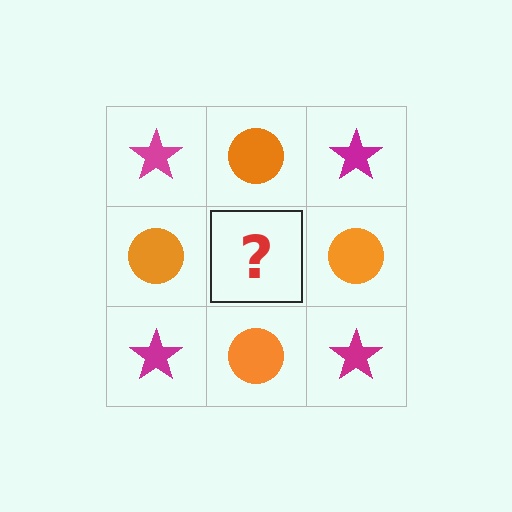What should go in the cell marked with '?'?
The missing cell should contain a magenta star.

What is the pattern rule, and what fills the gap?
The rule is that it alternates magenta star and orange circle in a checkerboard pattern. The gap should be filled with a magenta star.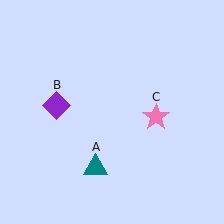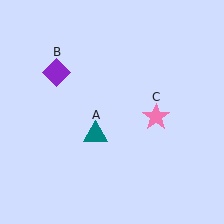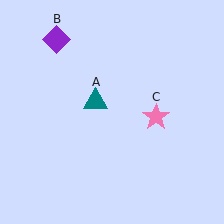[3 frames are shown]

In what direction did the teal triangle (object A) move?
The teal triangle (object A) moved up.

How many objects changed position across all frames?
2 objects changed position: teal triangle (object A), purple diamond (object B).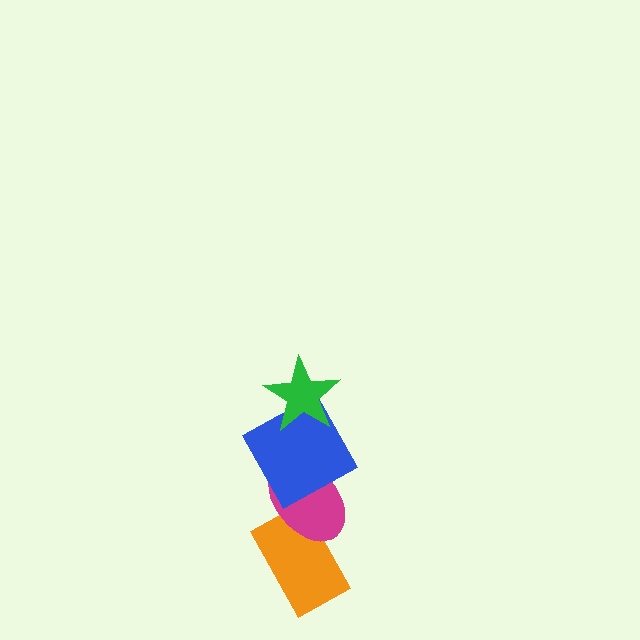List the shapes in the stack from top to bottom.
From top to bottom: the green star, the blue square, the magenta ellipse, the orange rectangle.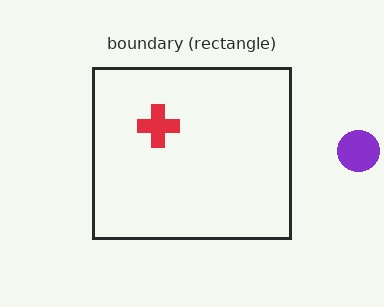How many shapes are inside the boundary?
1 inside, 1 outside.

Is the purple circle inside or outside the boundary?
Outside.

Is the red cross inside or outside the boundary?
Inside.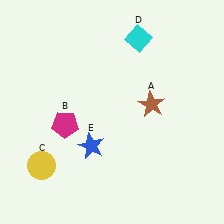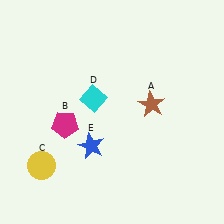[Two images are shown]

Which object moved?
The cyan diamond (D) moved down.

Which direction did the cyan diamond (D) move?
The cyan diamond (D) moved down.